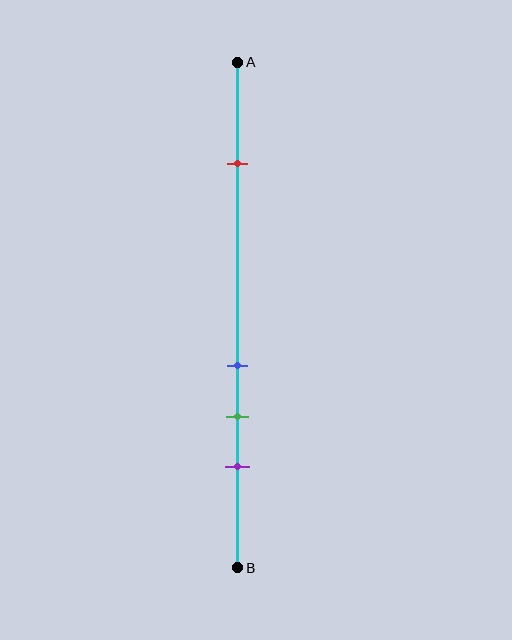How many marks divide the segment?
There are 4 marks dividing the segment.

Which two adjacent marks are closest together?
The blue and green marks are the closest adjacent pair.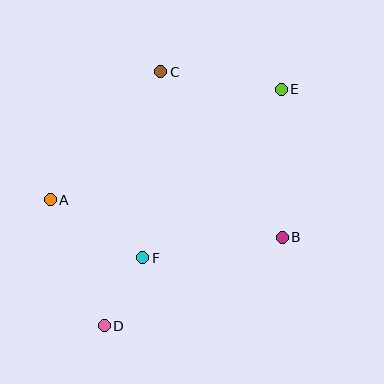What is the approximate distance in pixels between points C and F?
The distance between C and F is approximately 187 pixels.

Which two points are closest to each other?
Points D and F are closest to each other.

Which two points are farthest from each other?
Points D and E are farthest from each other.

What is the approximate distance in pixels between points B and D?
The distance between B and D is approximately 199 pixels.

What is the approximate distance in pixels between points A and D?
The distance between A and D is approximately 137 pixels.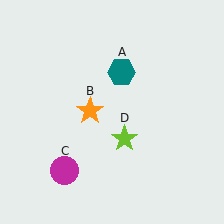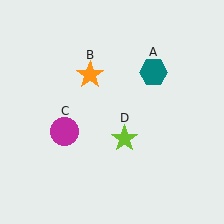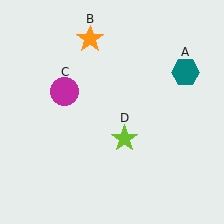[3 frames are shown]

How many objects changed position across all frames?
3 objects changed position: teal hexagon (object A), orange star (object B), magenta circle (object C).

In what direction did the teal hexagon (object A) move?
The teal hexagon (object A) moved right.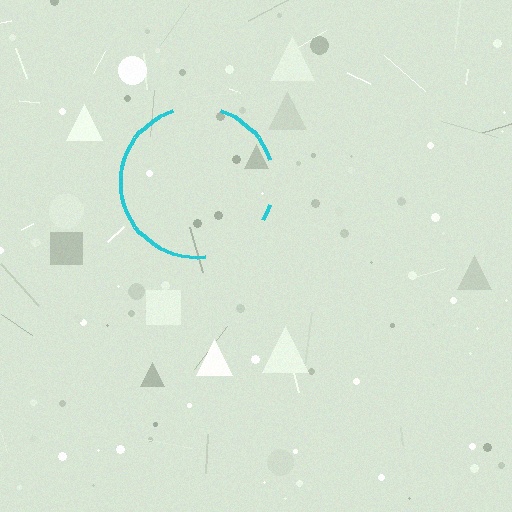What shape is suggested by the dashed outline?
The dashed outline suggests a circle.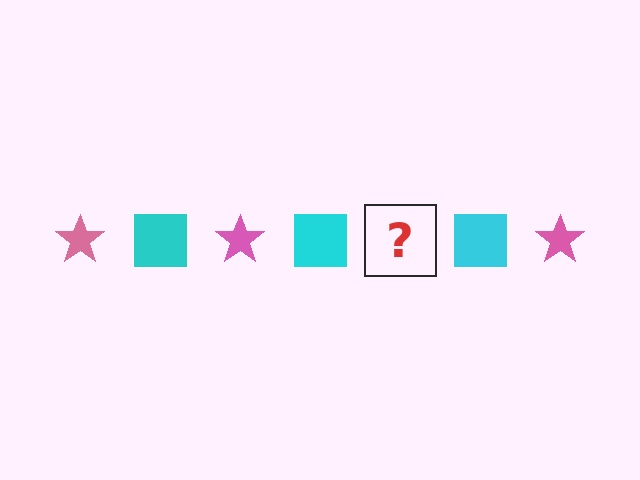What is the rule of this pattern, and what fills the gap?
The rule is that the pattern alternates between pink star and cyan square. The gap should be filled with a pink star.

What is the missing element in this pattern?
The missing element is a pink star.